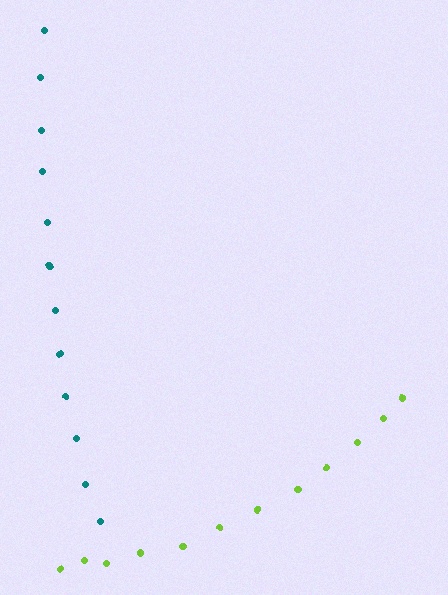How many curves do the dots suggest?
There are 2 distinct paths.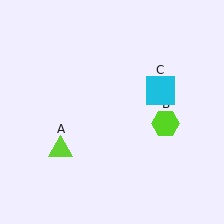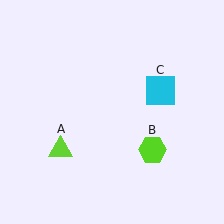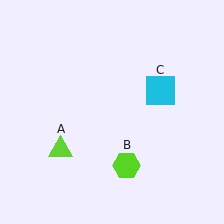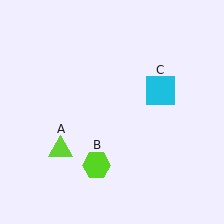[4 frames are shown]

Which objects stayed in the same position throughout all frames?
Lime triangle (object A) and cyan square (object C) remained stationary.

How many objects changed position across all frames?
1 object changed position: lime hexagon (object B).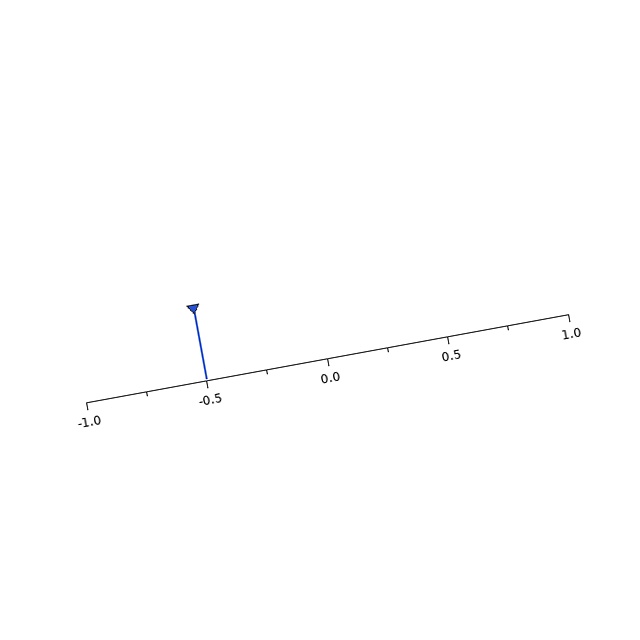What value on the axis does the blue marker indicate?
The marker indicates approximately -0.5.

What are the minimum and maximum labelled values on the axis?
The axis runs from -1.0 to 1.0.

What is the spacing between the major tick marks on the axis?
The major ticks are spaced 0.5 apart.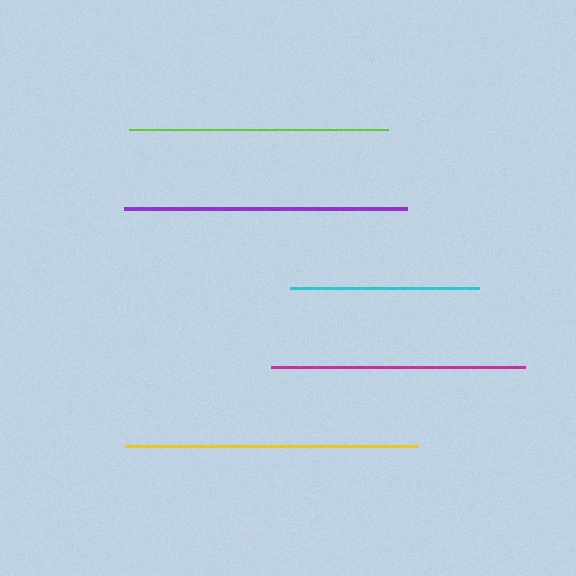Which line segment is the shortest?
The cyan line is the shortest at approximately 189 pixels.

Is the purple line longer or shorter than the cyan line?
The purple line is longer than the cyan line.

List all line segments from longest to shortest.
From longest to shortest: yellow, purple, lime, magenta, cyan.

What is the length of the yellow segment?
The yellow segment is approximately 293 pixels long.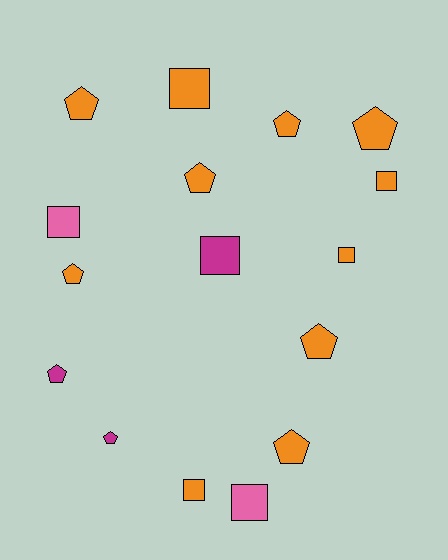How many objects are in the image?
There are 16 objects.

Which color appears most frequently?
Orange, with 11 objects.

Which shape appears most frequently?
Pentagon, with 9 objects.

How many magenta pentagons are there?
There are 2 magenta pentagons.